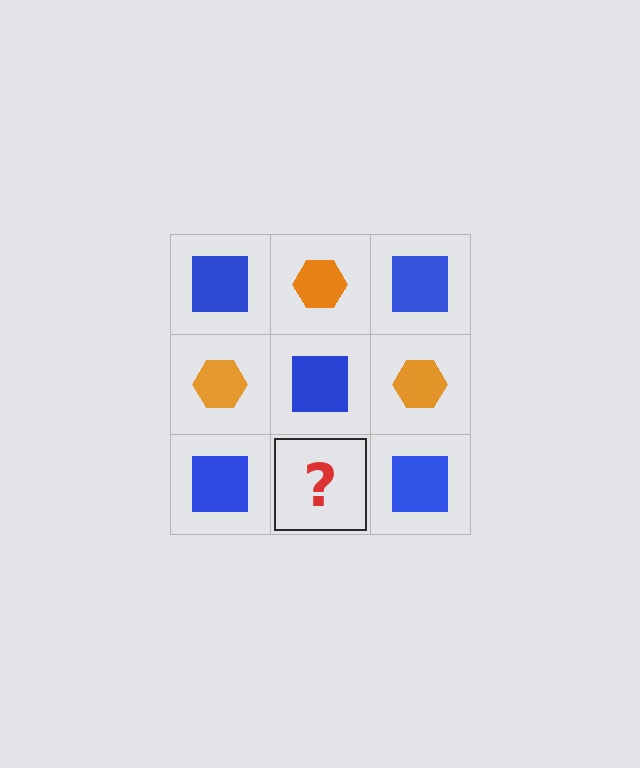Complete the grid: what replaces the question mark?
The question mark should be replaced with an orange hexagon.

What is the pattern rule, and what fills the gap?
The rule is that it alternates blue square and orange hexagon in a checkerboard pattern. The gap should be filled with an orange hexagon.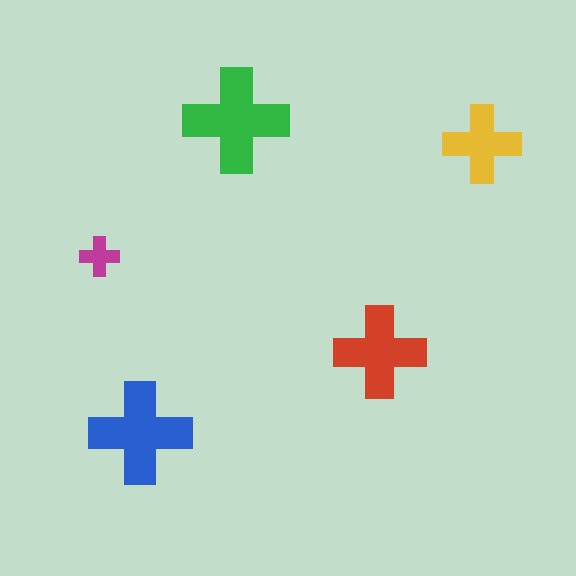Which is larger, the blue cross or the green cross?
The green one.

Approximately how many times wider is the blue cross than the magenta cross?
About 2.5 times wider.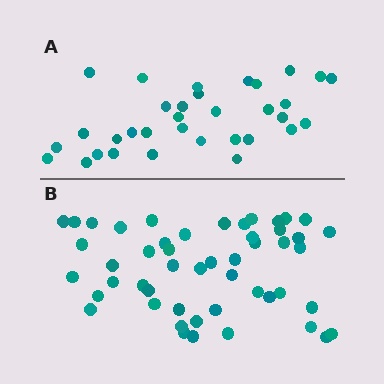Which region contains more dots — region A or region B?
Region B (the bottom region) has more dots.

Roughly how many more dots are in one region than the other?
Region B has approximately 15 more dots than region A.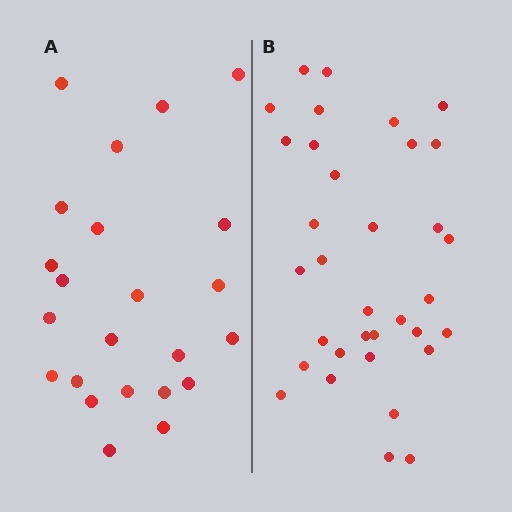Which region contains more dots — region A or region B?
Region B (the right region) has more dots.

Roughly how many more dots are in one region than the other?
Region B has roughly 12 or so more dots than region A.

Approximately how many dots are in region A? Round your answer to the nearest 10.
About 20 dots. (The exact count is 23, which rounds to 20.)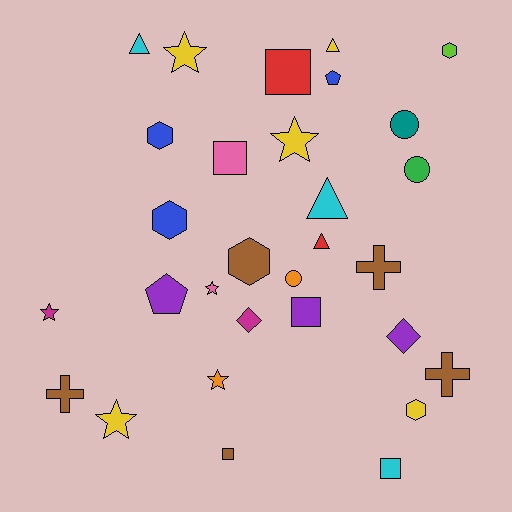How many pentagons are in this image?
There are 2 pentagons.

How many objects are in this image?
There are 30 objects.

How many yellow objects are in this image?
There are 5 yellow objects.